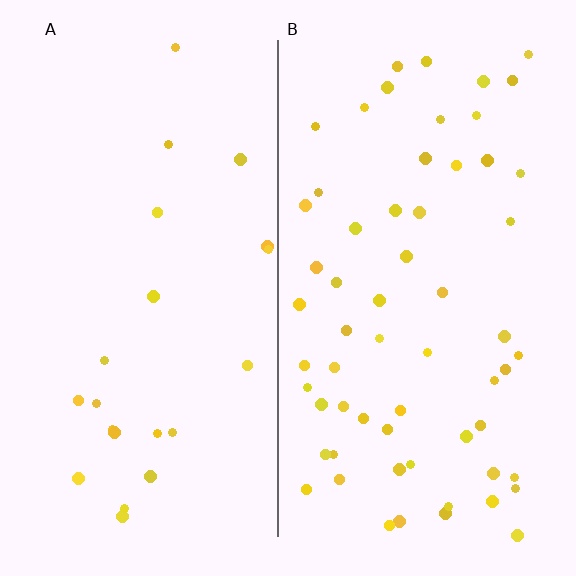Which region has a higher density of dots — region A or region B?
B (the right).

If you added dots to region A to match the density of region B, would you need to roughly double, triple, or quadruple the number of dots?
Approximately triple.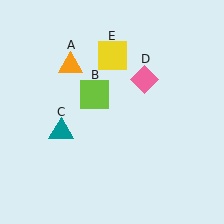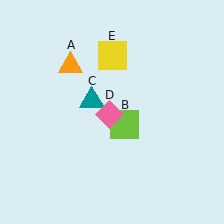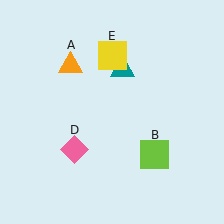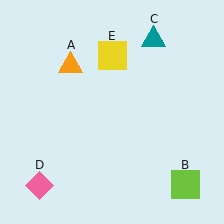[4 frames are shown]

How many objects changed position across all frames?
3 objects changed position: lime square (object B), teal triangle (object C), pink diamond (object D).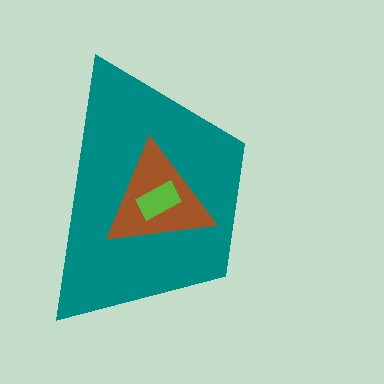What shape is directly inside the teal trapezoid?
The brown triangle.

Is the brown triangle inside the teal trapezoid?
Yes.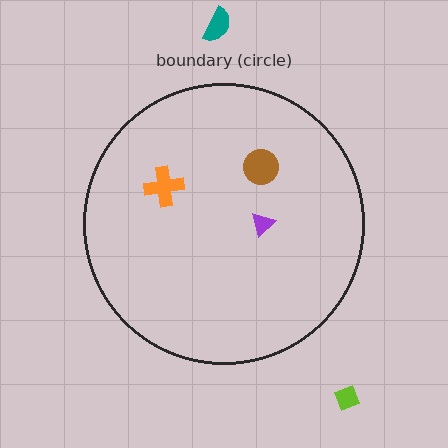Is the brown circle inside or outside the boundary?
Inside.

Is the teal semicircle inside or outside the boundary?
Outside.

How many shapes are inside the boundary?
3 inside, 2 outside.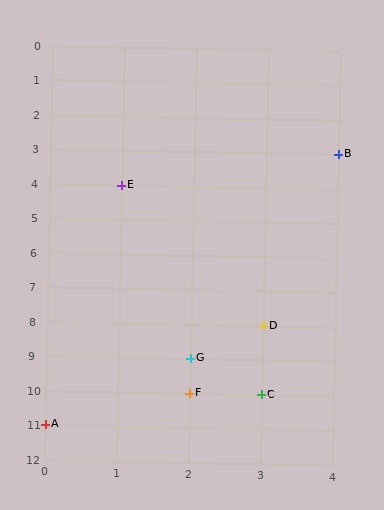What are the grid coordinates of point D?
Point D is at grid coordinates (3, 8).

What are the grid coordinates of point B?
Point B is at grid coordinates (4, 3).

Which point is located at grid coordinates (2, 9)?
Point G is at (2, 9).